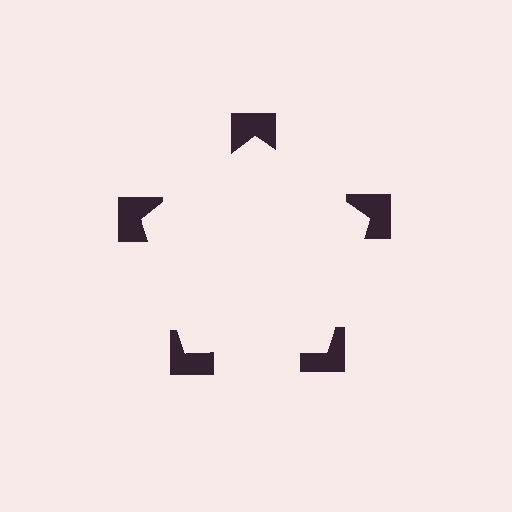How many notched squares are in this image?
There are 5 — one at each vertex of the illusory pentagon.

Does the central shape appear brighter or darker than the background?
It typically appears slightly brighter than the background, even though no actual brightness change is drawn.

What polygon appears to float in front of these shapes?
An illusory pentagon — its edges are inferred from the aligned wedge cuts in the notched squares, not physically drawn.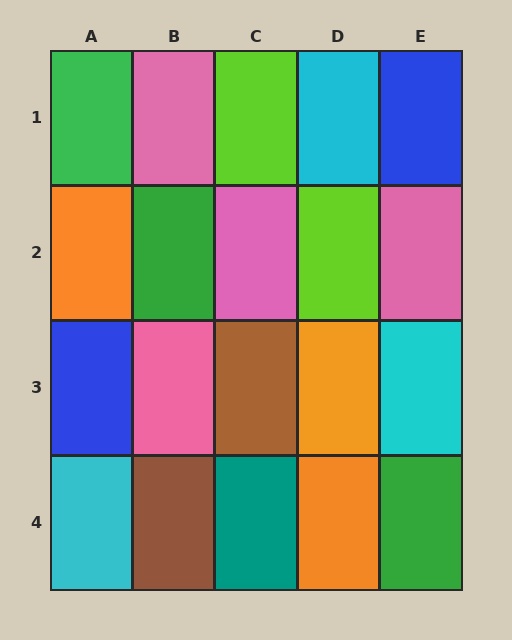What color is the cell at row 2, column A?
Orange.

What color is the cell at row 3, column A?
Blue.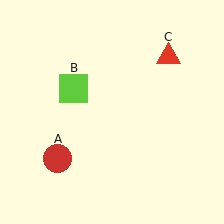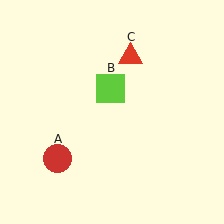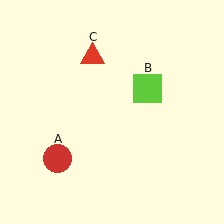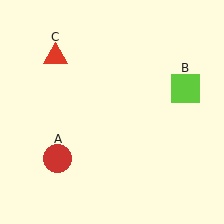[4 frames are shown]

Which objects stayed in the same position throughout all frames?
Red circle (object A) remained stationary.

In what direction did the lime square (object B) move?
The lime square (object B) moved right.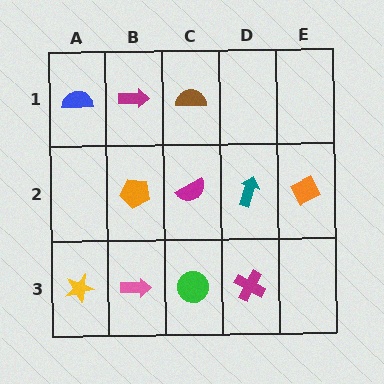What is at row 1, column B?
A magenta arrow.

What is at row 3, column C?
A green circle.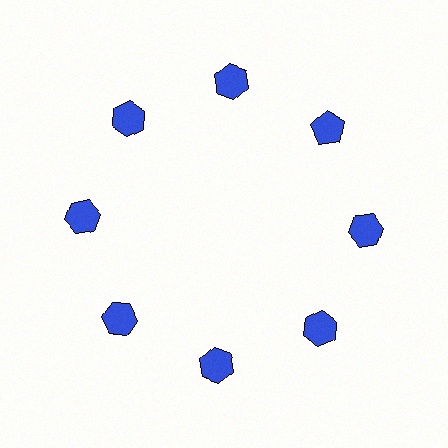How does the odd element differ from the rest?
It has a different shape: pentagon instead of hexagon.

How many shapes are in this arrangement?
There are 8 shapes arranged in a ring pattern.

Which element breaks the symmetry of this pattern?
The blue pentagon at roughly the 2 o'clock position breaks the symmetry. All other shapes are blue hexagons.